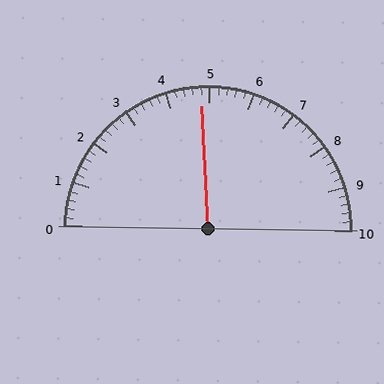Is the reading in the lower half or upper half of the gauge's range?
The reading is in the lower half of the range (0 to 10).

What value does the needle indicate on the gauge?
The needle indicates approximately 4.8.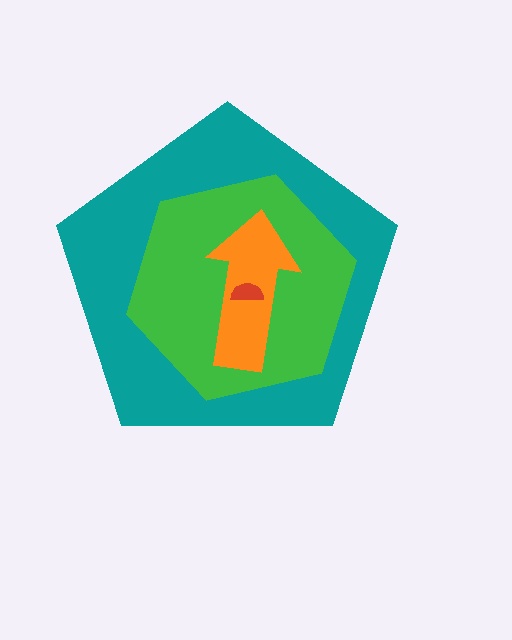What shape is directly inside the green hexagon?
The orange arrow.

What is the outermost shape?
The teal pentagon.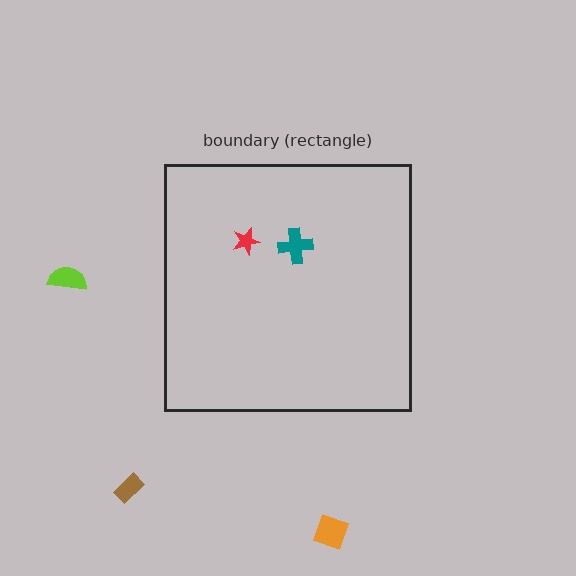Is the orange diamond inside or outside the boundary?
Outside.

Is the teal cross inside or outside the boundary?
Inside.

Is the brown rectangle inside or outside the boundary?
Outside.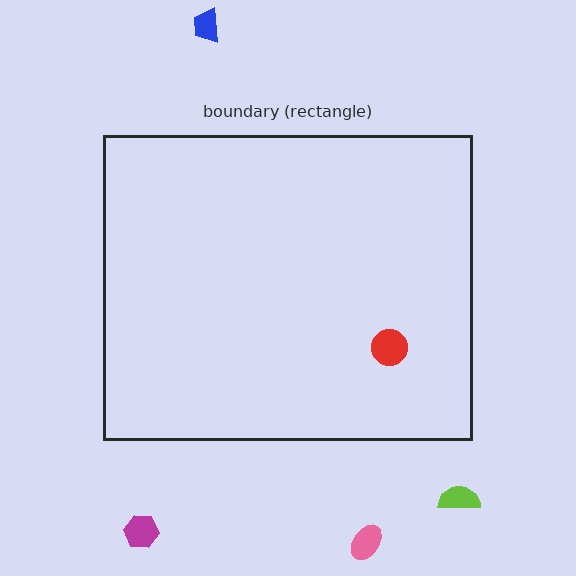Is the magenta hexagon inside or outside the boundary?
Outside.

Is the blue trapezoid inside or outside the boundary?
Outside.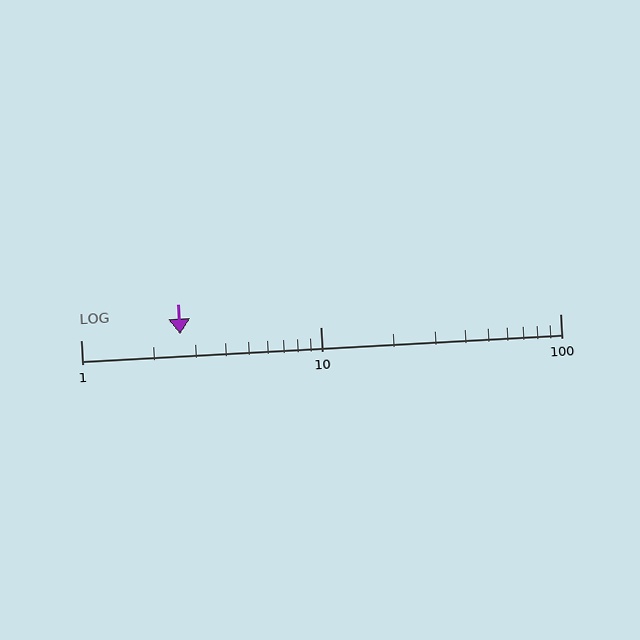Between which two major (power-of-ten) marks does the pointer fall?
The pointer is between 1 and 10.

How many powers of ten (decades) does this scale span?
The scale spans 2 decades, from 1 to 100.